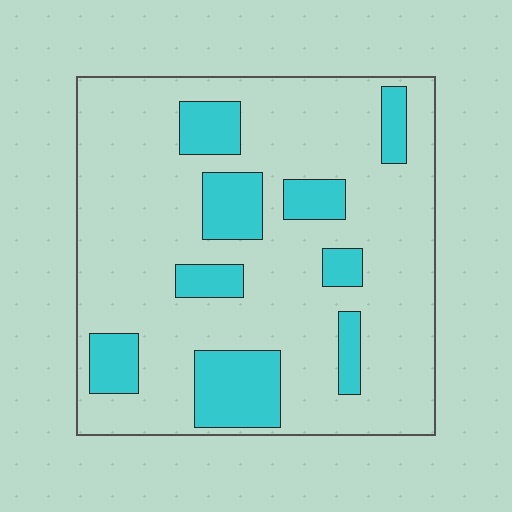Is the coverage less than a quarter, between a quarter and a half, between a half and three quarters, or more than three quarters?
Less than a quarter.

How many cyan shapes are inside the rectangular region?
9.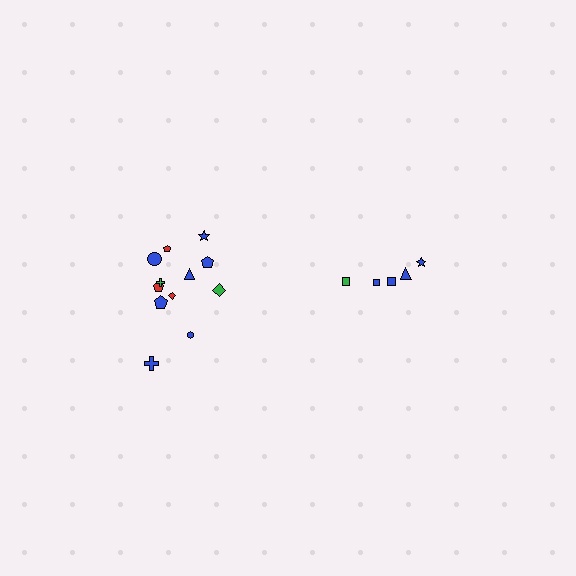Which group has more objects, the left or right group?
The left group.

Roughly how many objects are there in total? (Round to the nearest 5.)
Roughly 15 objects in total.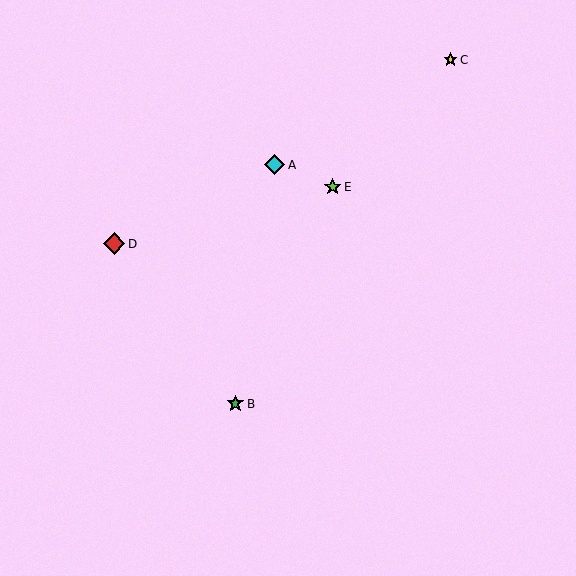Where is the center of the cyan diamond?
The center of the cyan diamond is at (275, 165).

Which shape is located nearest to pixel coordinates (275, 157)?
The cyan diamond (labeled A) at (275, 165) is nearest to that location.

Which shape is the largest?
The red diamond (labeled D) is the largest.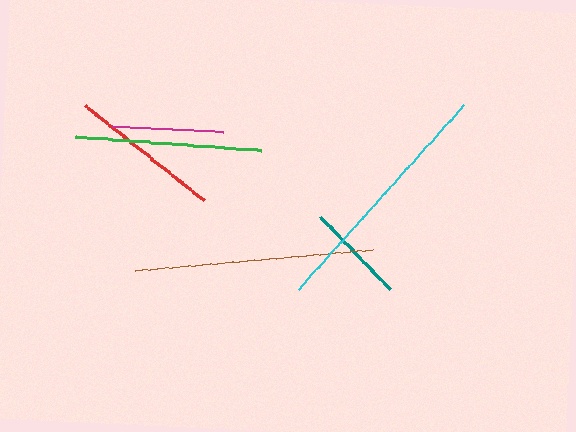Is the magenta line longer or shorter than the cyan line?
The cyan line is longer than the magenta line.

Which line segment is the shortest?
The teal line is the shortest at approximately 100 pixels.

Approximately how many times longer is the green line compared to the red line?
The green line is approximately 1.2 times the length of the red line.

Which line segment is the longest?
The cyan line is the longest at approximately 248 pixels.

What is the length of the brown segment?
The brown segment is approximately 239 pixels long.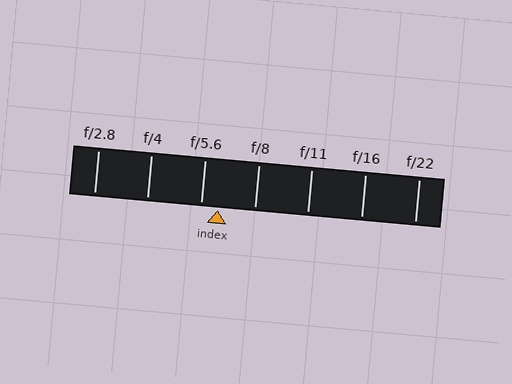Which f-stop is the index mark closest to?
The index mark is closest to f/5.6.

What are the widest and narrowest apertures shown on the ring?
The widest aperture shown is f/2.8 and the narrowest is f/22.